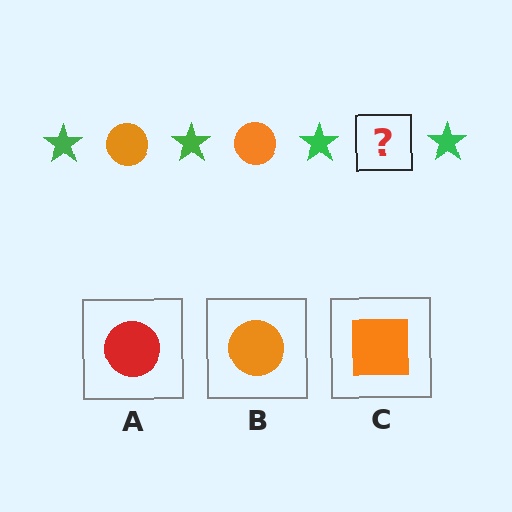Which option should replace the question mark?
Option B.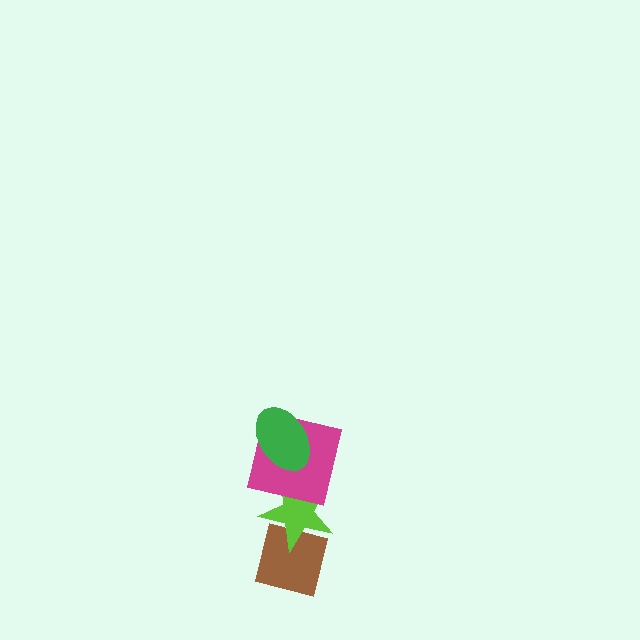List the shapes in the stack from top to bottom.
From top to bottom: the green ellipse, the magenta square, the lime star, the brown square.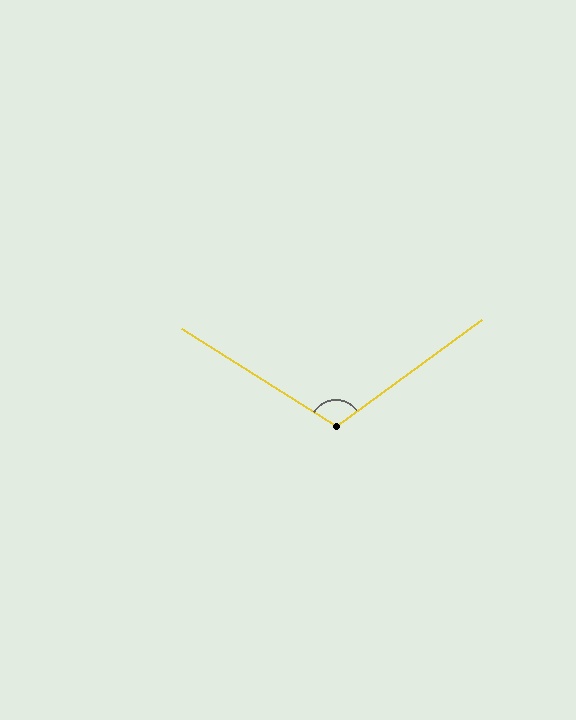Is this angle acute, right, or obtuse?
It is obtuse.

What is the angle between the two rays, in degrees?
Approximately 112 degrees.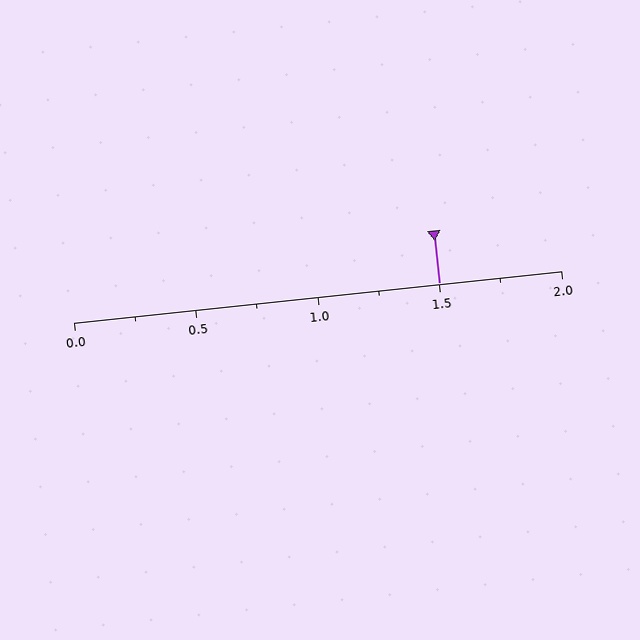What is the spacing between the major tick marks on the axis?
The major ticks are spaced 0.5 apart.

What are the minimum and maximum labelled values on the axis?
The axis runs from 0.0 to 2.0.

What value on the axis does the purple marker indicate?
The marker indicates approximately 1.5.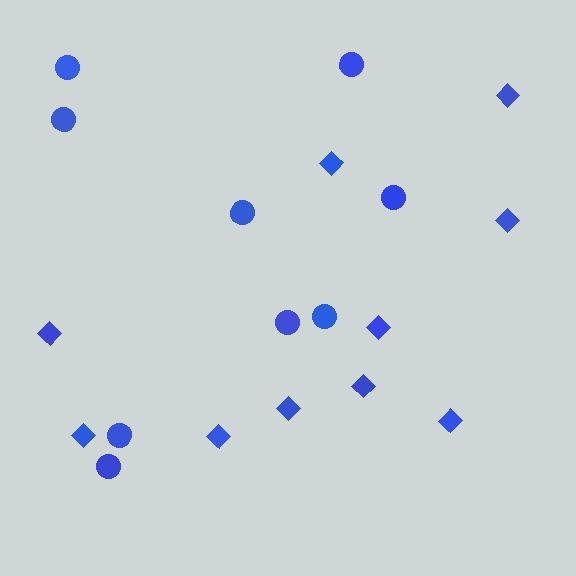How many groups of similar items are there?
There are 2 groups: one group of circles (9) and one group of diamonds (10).